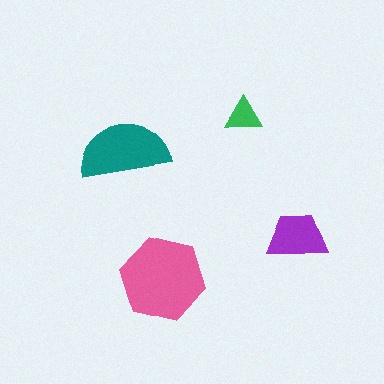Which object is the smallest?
The green triangle.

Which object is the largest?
The pink hexagon.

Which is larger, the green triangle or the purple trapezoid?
The purple trapezoid.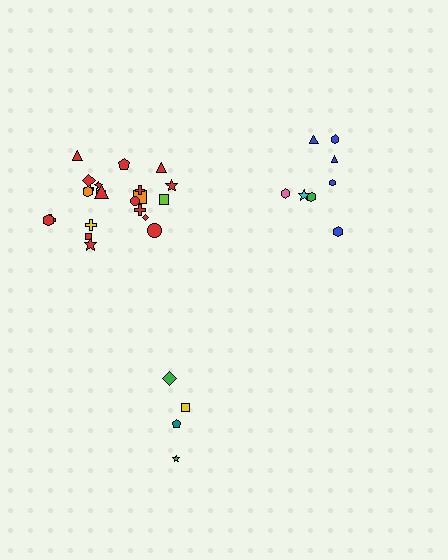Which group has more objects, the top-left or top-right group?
The top-left group.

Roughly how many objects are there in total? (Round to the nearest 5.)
Roughly 35 objects in total.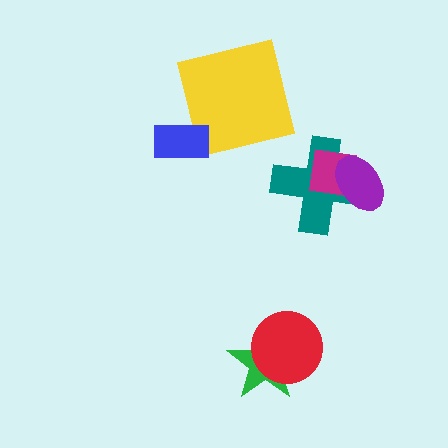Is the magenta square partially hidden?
Yes, it is partially covered by another shape.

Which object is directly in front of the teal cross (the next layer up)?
The magenta square is directly in front of the teal cross.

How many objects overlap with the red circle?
1 object overlaps with the red circle.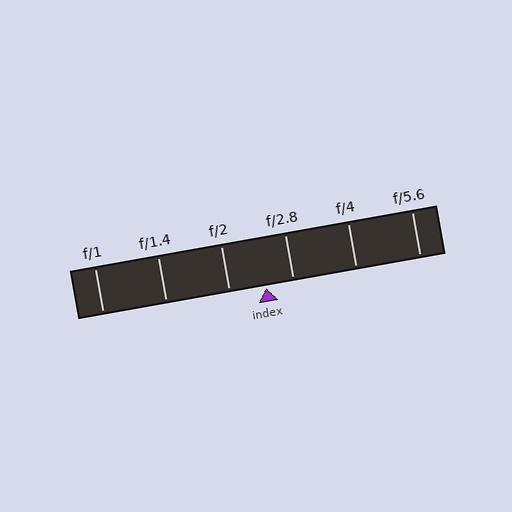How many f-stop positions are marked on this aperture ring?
There are 6 f-stop positions marked.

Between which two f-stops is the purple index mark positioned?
The index mark is between f/2 and f/2.8.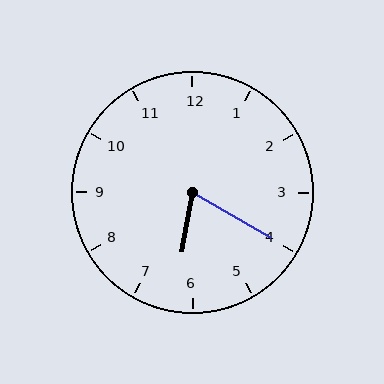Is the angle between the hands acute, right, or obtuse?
It is acute.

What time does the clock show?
6:20.